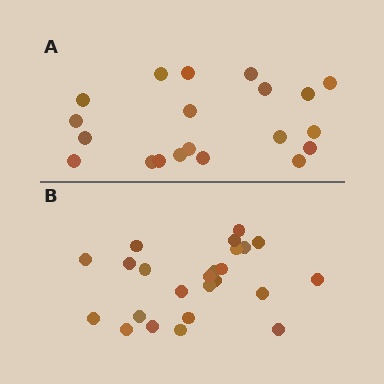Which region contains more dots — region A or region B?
Region B (the bottom region) has more dots.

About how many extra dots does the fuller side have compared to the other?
Region B has about 4 more dots than region A.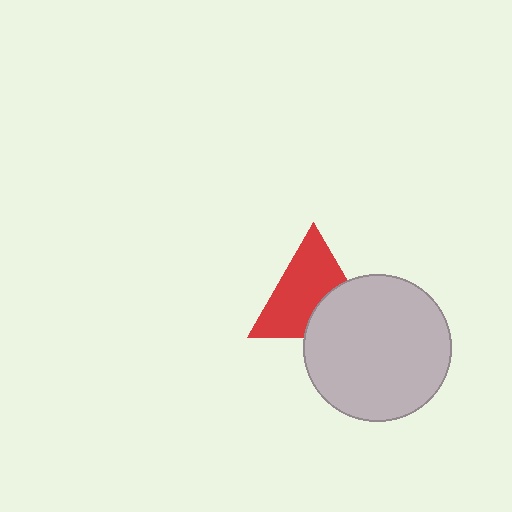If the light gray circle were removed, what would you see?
You would see the complete red triangle.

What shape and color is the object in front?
The object in front is a light gray circle.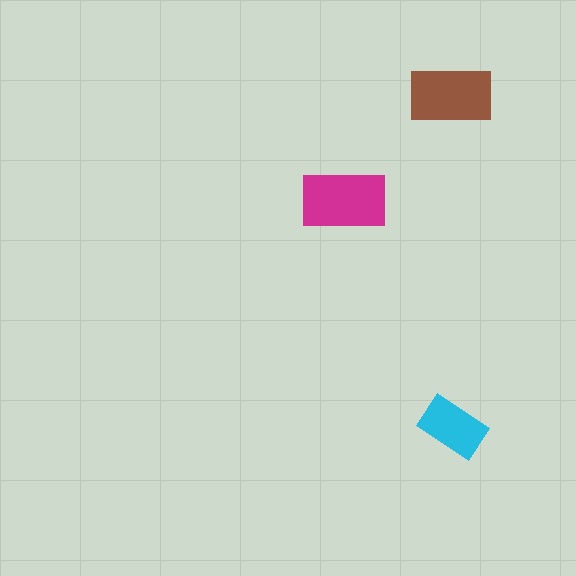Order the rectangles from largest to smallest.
the magenta one, the brown one, the cyan one.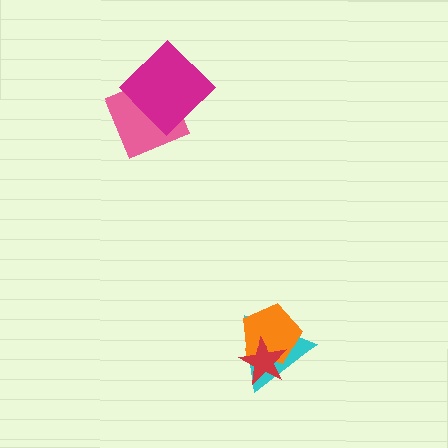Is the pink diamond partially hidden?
Yes, it is partially covered by another shape.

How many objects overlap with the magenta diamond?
1 object overlaps with the magenta diamond.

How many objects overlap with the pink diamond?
1 object overlaps with the pink diamond.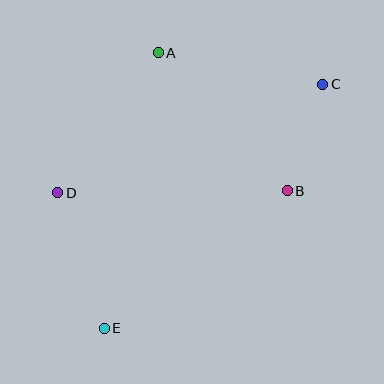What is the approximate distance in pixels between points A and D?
The distance between A and D is approximately 172 pixels.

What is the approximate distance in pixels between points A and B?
The distance between A and B is approximately 189 pixels.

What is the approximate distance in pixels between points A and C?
The distance between A and C is approximately 167 pixels.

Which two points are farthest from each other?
Points C and E are farthest from each other.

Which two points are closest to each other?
Points B and C are closest to each other.